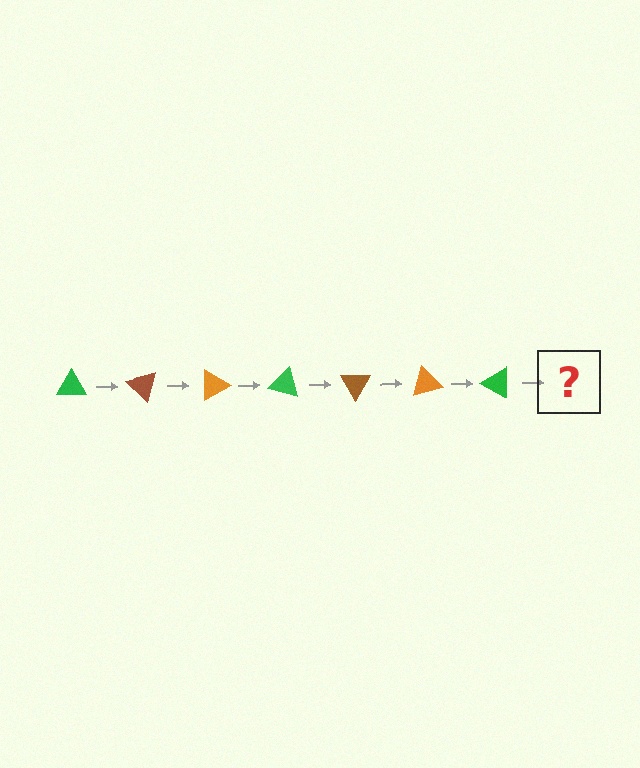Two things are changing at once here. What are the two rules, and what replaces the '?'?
The two rules are that it rotates 45 degrees each step and the color cycles through green, brown, and orange. The '?' should be a brown triangle, rotated 315 degrees from the start.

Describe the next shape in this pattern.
It should be a brown triangle, rotated 315 degrees from the start.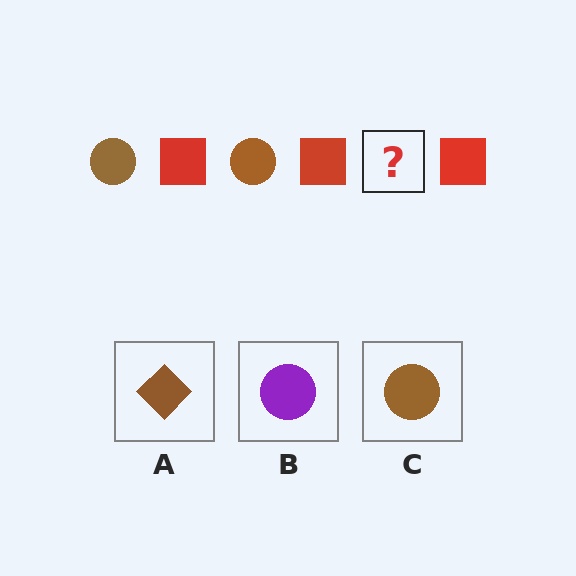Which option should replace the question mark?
Option C.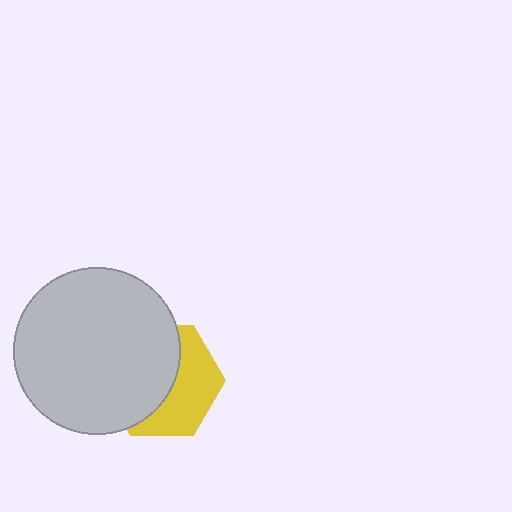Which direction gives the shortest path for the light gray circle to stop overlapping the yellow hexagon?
Moving left gives the shortest separation.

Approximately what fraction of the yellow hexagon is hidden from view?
Roughly 55% of the yellow hexagon is hidden behind the light gray circle.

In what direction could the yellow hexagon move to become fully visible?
The yellow hexagon could move right. That would shift it out from behind the light gray circle entirely.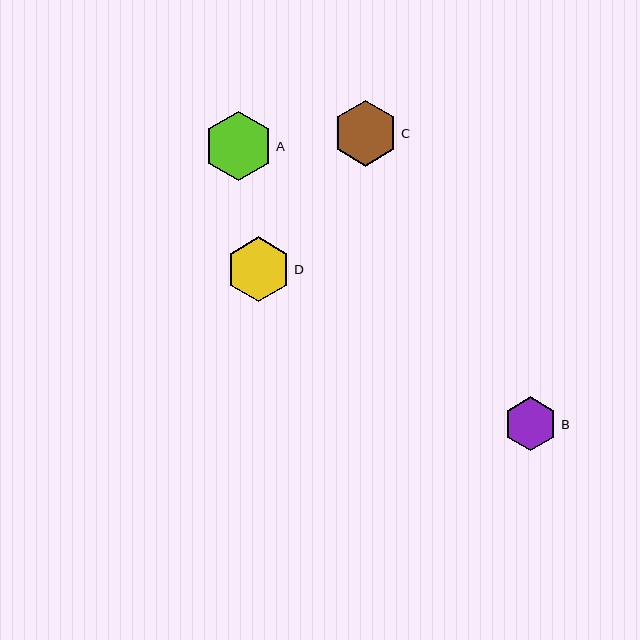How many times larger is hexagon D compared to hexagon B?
Hexagon D is approximately 1.2 times the size of hexagon B.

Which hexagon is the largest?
Hexagon A is the largest with a size of approximately 69 pixels.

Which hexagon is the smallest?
Hexagon B is the smallest with a size of approximately 54 pixels.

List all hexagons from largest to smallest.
From largest to smallest: A, C, D, B.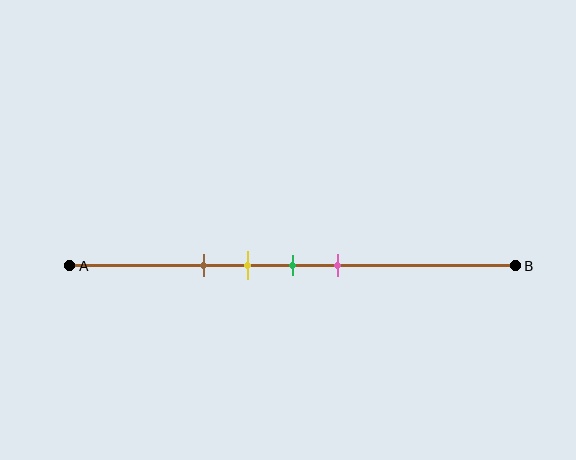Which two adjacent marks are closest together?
The yellow and green marks are the closest adjacent pair.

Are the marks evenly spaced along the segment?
Yes, the marks are approximately evenly spaced.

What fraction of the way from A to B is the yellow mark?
The yellow mark is approximately 40% (0.4) of the way from A to B.